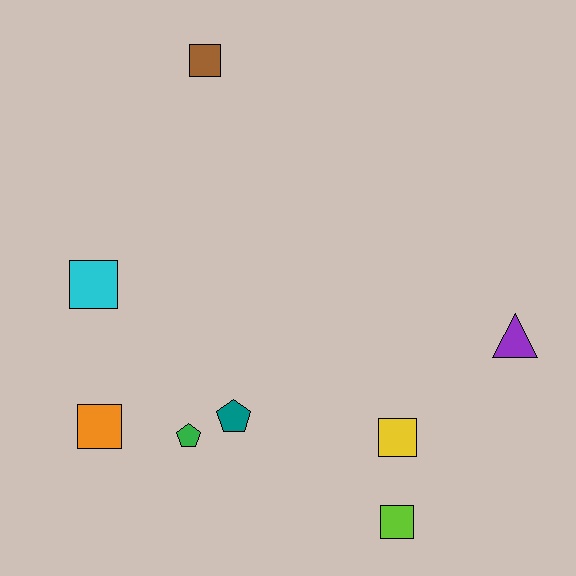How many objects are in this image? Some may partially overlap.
There are 8 objects.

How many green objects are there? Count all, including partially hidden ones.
There is 1 green object.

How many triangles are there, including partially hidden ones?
There is 1 triangle.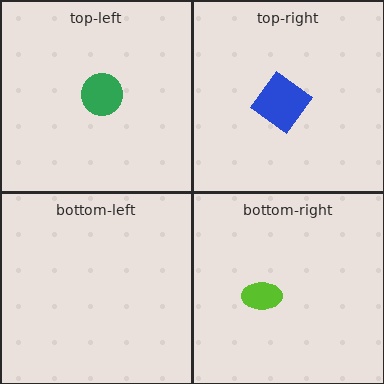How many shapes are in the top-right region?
1.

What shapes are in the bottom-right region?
The lime ellipse.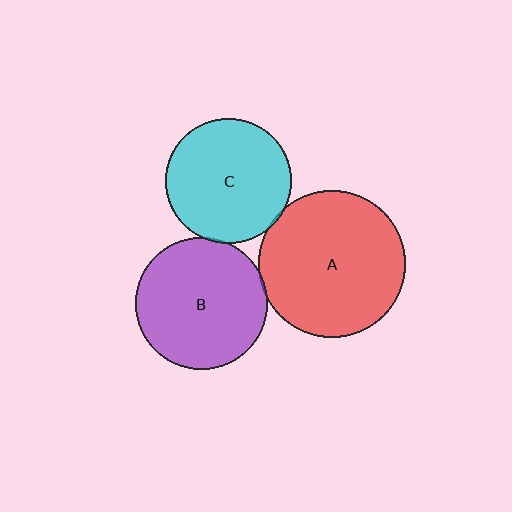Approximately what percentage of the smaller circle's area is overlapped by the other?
Approximately 5%.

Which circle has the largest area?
Circle A (red).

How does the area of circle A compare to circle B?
Approximately 1.2 times.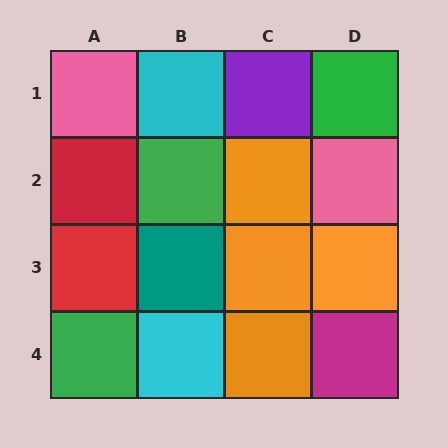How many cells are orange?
4 cells are orange.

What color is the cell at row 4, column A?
Green.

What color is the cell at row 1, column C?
Purple.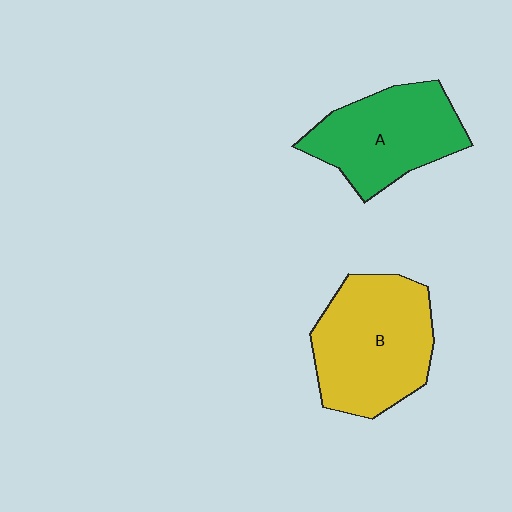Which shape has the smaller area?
Shape A (green).